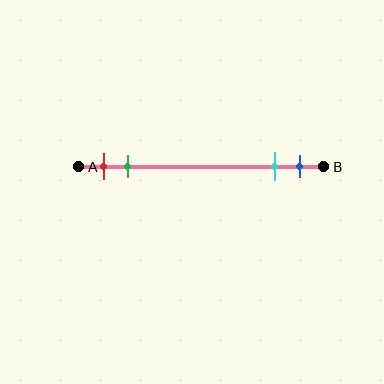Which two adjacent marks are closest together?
The cyan and blue marks are the closest adjacent pair.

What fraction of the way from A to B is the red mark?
The red mark is approximately 10% (0.1) of the way from A to B.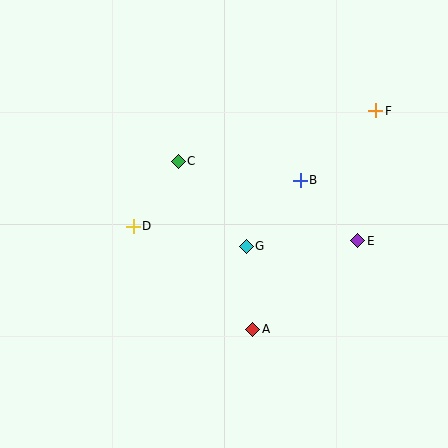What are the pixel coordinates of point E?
Point E is at (358, 241).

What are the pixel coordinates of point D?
Point D is at (133, 226).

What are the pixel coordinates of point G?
Point G is at (246, 246).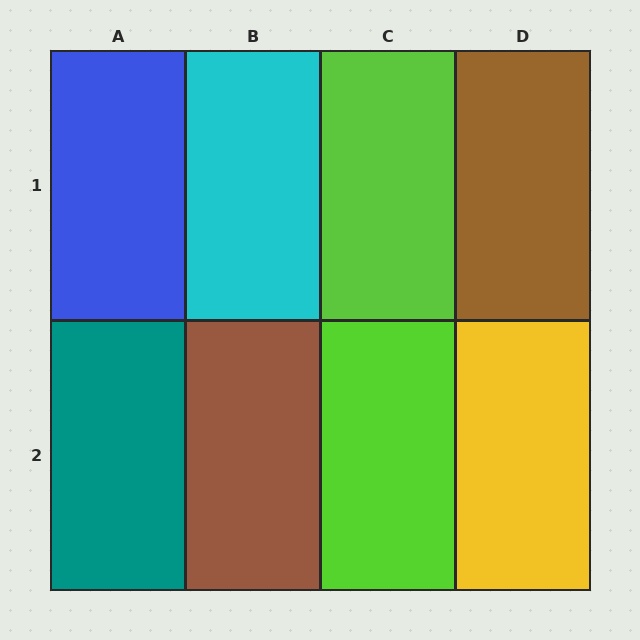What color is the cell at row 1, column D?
Brown.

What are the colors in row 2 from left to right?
Teal, brown, lime, yellow.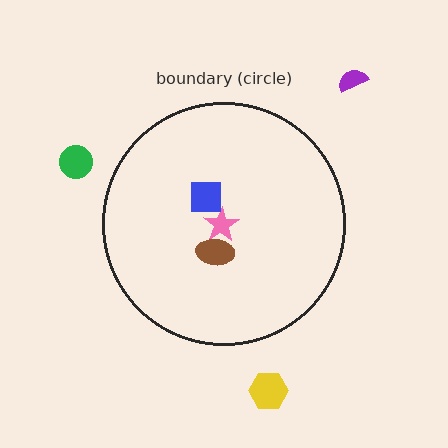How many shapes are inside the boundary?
3 inside, 3 outside.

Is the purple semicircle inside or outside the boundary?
Outside.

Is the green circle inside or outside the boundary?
Outside.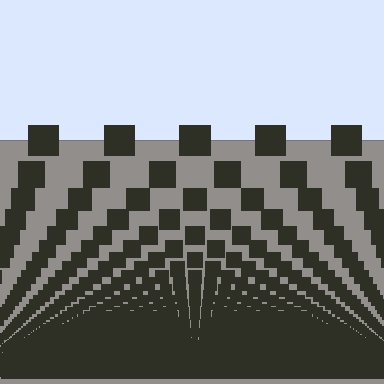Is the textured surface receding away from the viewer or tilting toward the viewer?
The surface appears to tilt toward the viewer. Texture elements get larger and sparser toward the top.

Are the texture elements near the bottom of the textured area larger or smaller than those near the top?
Smaller. The gradient is inverted — elements near the bottom are smaller and denser.